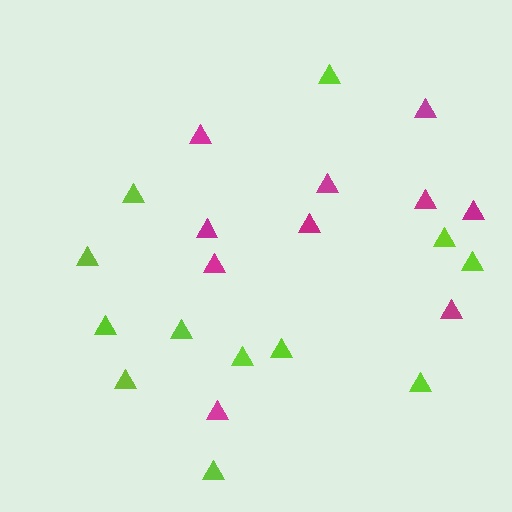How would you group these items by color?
There are 2 groups: one group of magenta triangles (10) and one group of lime triangles (12).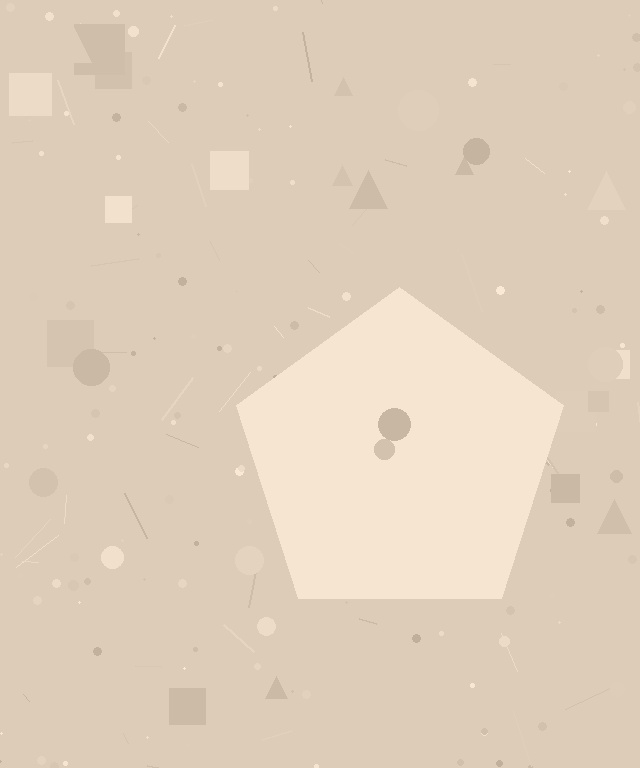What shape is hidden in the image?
A pentagon is hidden in the image.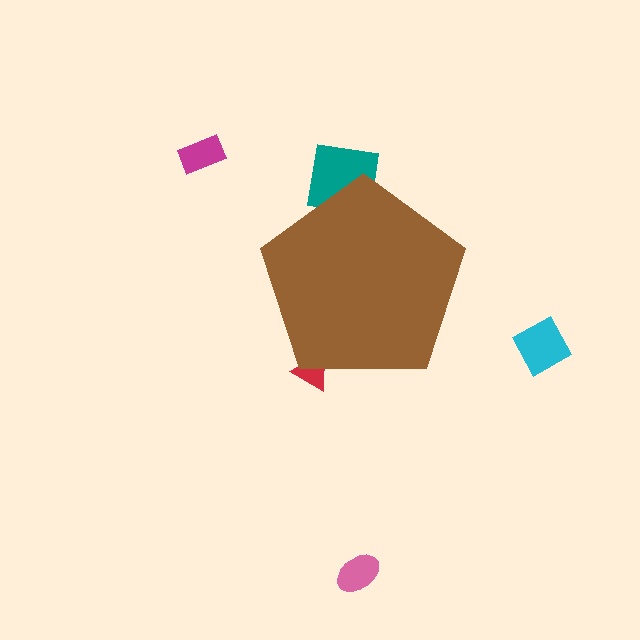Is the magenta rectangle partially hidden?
No, the magenta rectangle is fully visible.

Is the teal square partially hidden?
Yes, the teal square is partially hidden behind the brown pentagon.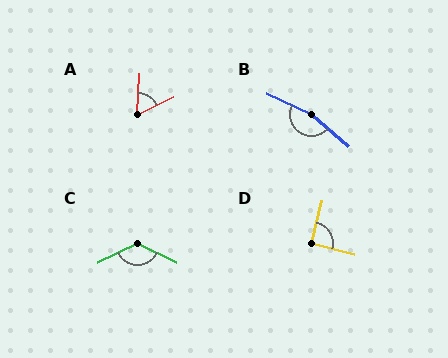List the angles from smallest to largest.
A (61°), D (90°), C (129°), B (165°).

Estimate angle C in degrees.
Approximately 129 degrees.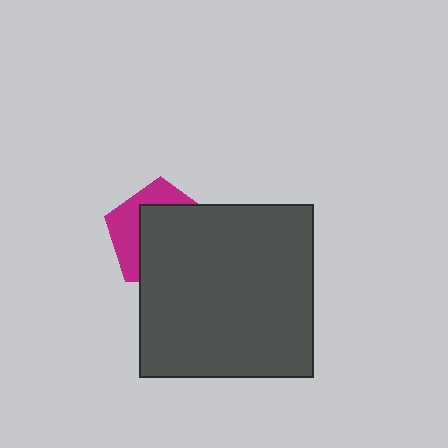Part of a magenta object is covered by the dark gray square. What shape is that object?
It is a pentagon.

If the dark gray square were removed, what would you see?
You would see the complete magenta pentagon.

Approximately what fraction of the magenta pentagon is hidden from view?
Roughly 63% of the magenta pentagon is hidden behind the dark gray square.